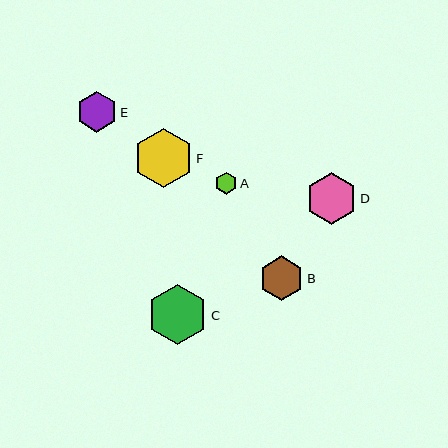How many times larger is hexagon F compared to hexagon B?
Hexagon F is approximately 1.3 times the size of hexagon B.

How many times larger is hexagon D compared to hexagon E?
Hexagon D is approximately 1.3 times the size of hexagon E.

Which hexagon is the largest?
Hexagon C is the largest with a size of approximately 61 pixels.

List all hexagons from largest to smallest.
From largest to smallest: C, F, D, B, E, A.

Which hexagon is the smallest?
Hexagon A is the smallest with a size of approximately 22 pixels.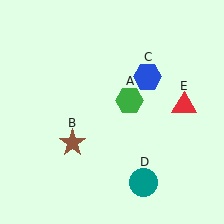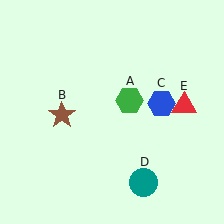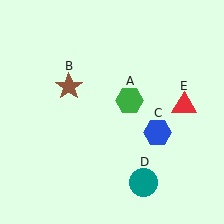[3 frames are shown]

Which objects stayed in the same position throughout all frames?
Green hexagon (object A) and teal circle (object D) and red triangle (object E) remained stationary.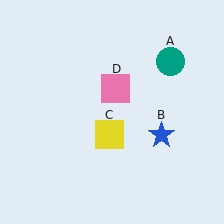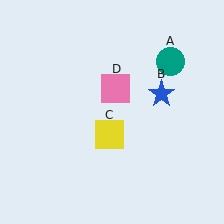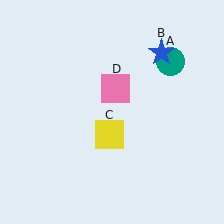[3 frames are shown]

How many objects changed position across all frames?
1 object changed position: blue star (object B).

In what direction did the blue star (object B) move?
The blue star (object B) moved up.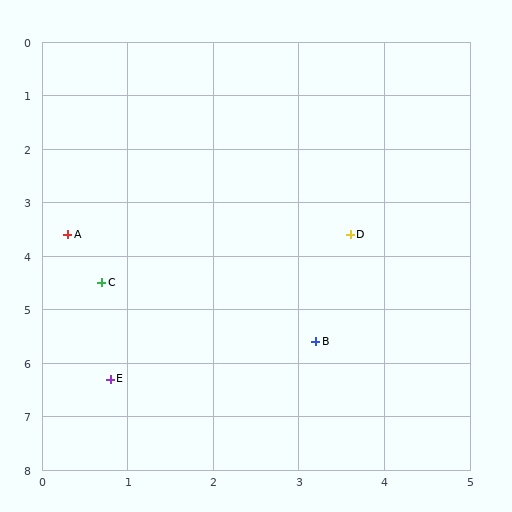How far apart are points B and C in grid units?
Points B and C are about 2.7 grid units apart.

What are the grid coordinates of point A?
Point A is at approximately (0.3, 3.6).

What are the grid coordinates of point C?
Point C is at approximately (0.7, 4.5).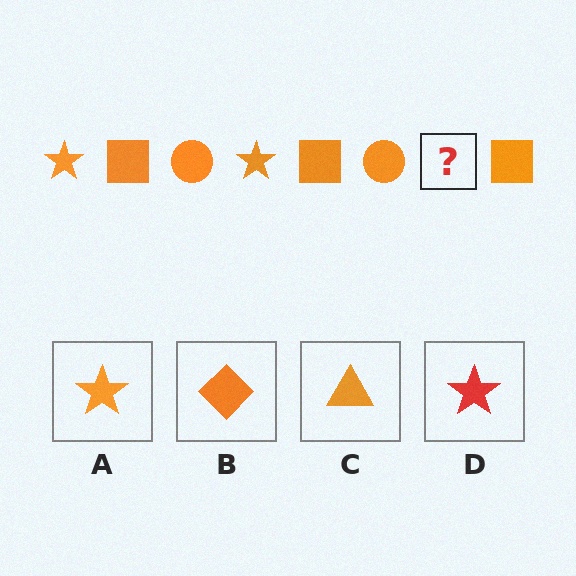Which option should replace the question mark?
Option A.